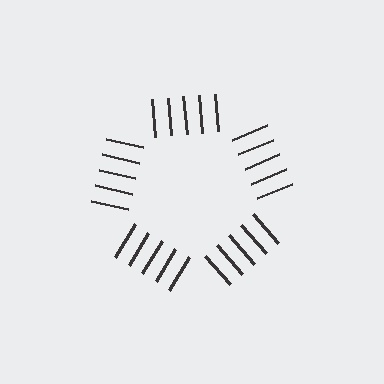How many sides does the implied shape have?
5 sides — the line-ends trace a pentagon.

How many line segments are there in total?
25 — 5 along each of the 5 edges.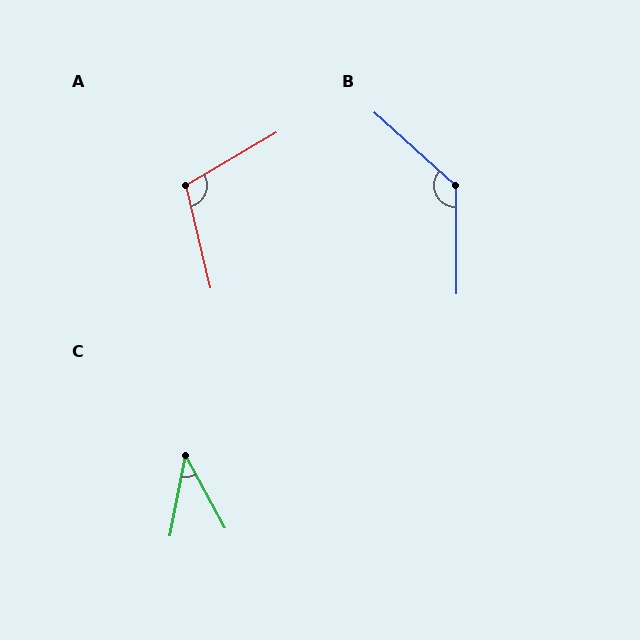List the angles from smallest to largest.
C (40°), A (107°), B (132°).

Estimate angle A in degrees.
Approximately 107 degrees.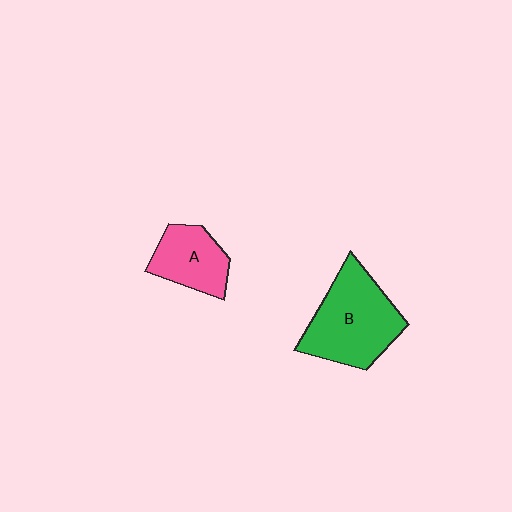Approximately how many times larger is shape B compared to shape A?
Approximately 1.7 times.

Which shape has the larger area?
Shape B (green).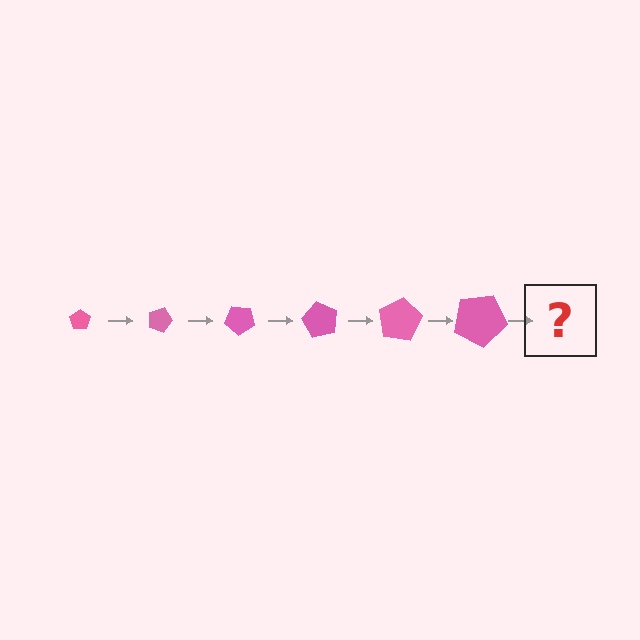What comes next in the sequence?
The next element should be a pentagon, larger than the previous one and rotated 120 degrees from the start.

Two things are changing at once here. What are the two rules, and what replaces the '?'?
The two rules are that the pentagon grows larger each step and it rotates 20 degrees each step. The '?' should be a pentagon, larger than the previous one and rotated 120 degrees from the start.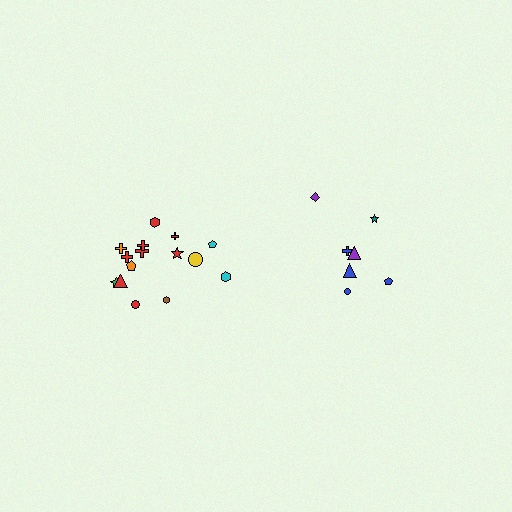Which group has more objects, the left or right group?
The left group.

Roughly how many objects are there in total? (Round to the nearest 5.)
Roughly 20 objects in total.